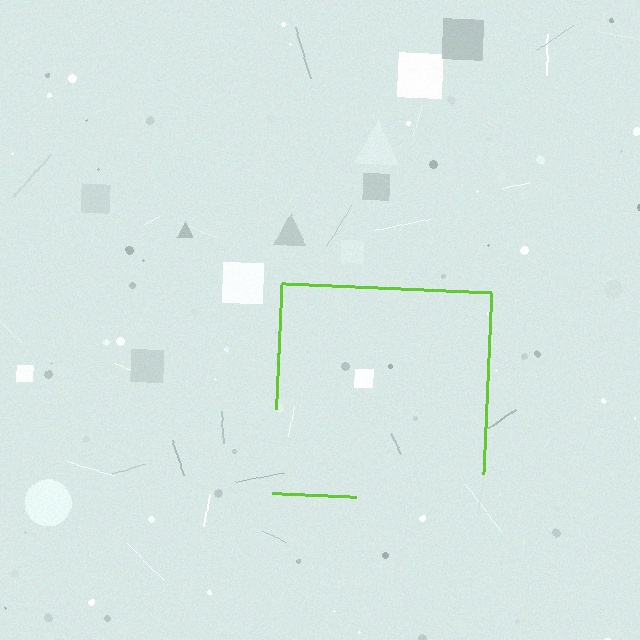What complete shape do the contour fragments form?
The contour fragments form a square.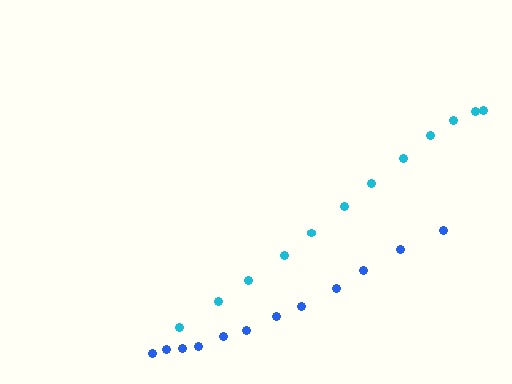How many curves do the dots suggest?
There are 2 distinct paths.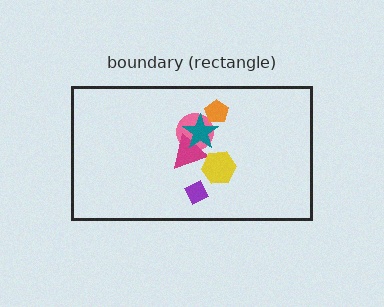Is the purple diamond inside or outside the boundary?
Inside.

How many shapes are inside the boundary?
6 inside, 0 outside.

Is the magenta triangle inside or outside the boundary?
Inside.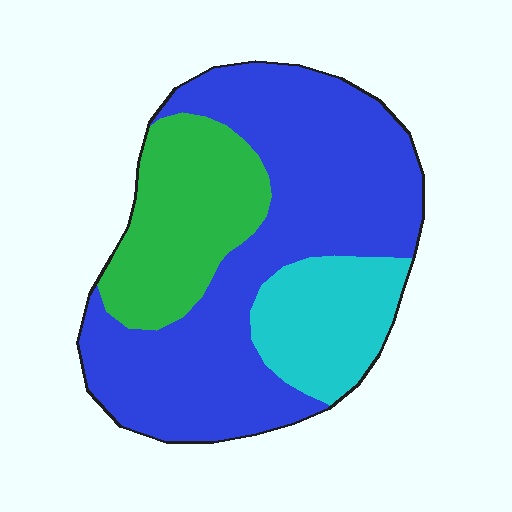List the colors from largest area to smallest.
From largest to smallest: blue, green, cyan.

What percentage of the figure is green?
Green takes up about one quarter (1/4) of the figure.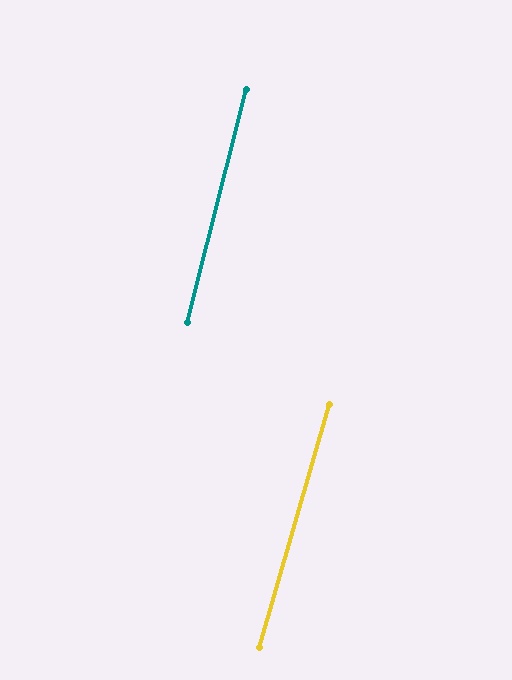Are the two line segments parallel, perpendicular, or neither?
Parallel — their directions differ by only 1.7°.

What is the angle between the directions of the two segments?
Approximately 2 degrees.